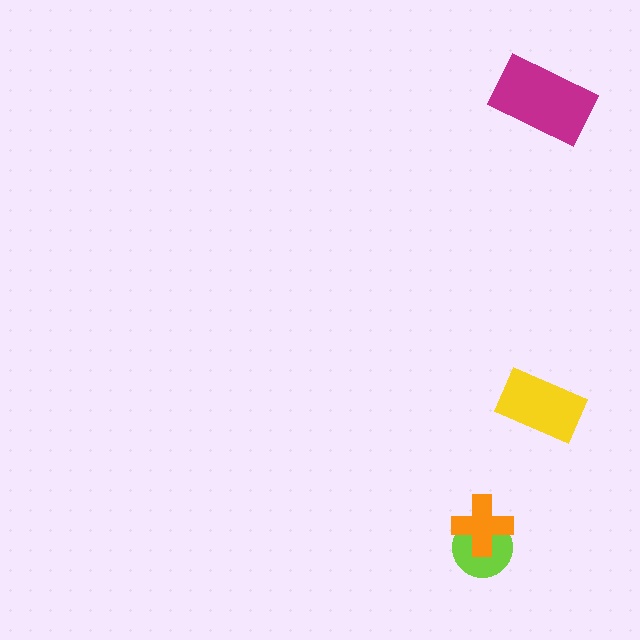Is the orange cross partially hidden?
No, no other shape covers it.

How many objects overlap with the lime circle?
1 object overlaps with the lime circle.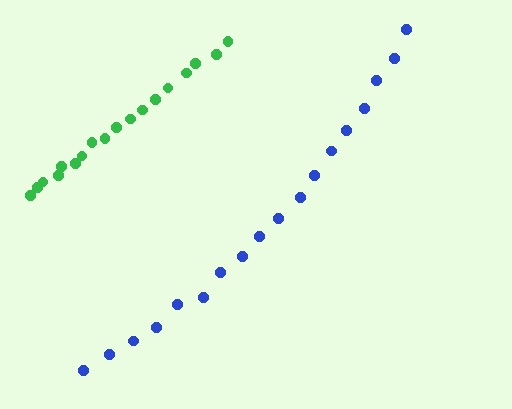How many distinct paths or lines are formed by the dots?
There are 2 distinct paths.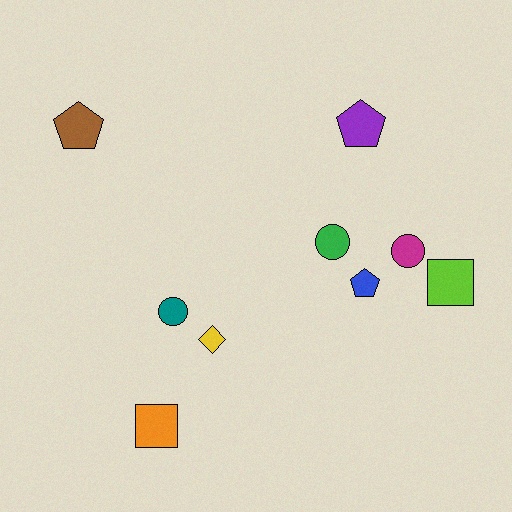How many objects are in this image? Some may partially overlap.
There are 9 objects.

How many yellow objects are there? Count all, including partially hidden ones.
There is 1 yellow object.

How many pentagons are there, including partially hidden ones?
There are 3 pentagons.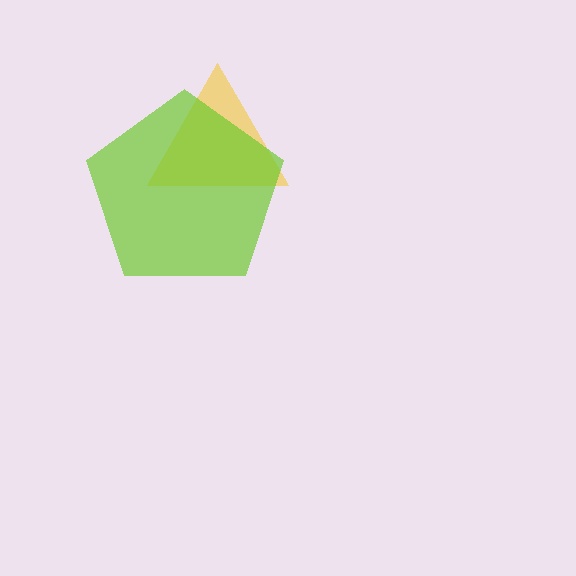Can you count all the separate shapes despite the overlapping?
Yes, there are 2 separate shapes.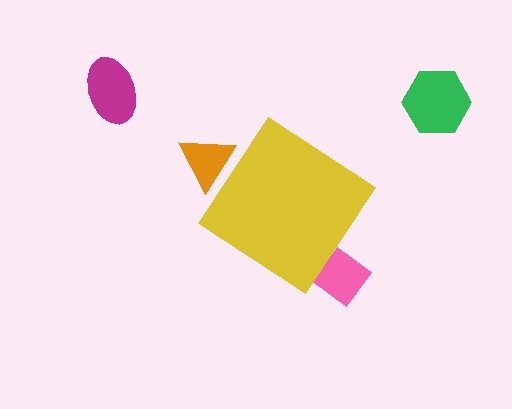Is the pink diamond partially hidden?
Yes, the pink diamond is partially hidden behind the yellow diamond.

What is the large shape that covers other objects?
A yellow diamond.